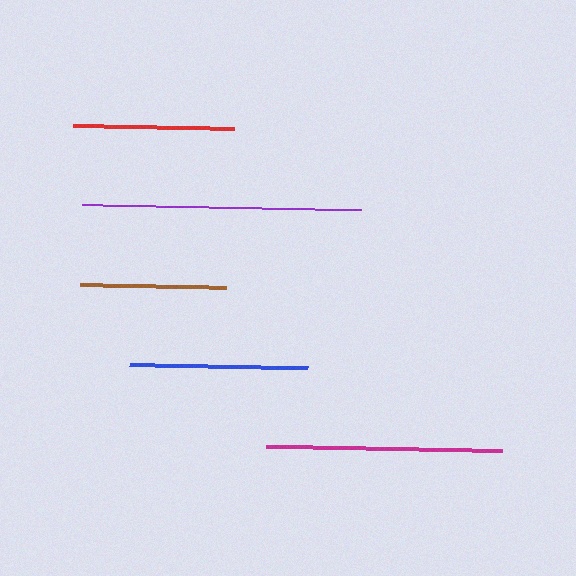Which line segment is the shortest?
The brown line is the shortest at approximately 145 pixels.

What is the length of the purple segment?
The purple segment is approximately 279 pixels long.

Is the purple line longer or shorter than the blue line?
The purple line is longer than the blue line.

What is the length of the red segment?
The red segment is approximately 161 pixels long.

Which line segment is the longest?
The purple line is the longest at approximately 279 pixels.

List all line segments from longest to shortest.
From longest to shortest: purple, magenta, blue, red, brown.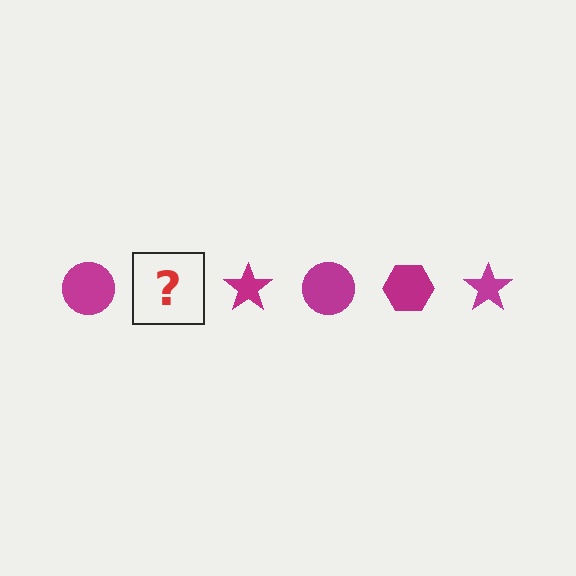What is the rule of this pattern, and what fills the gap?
The rule is that the pattern cycles through circle, hexagon, star shapes in magenta. The gap should be filled with a magenta hexagon.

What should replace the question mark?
The question mark should be replaced with a magenta hexagon.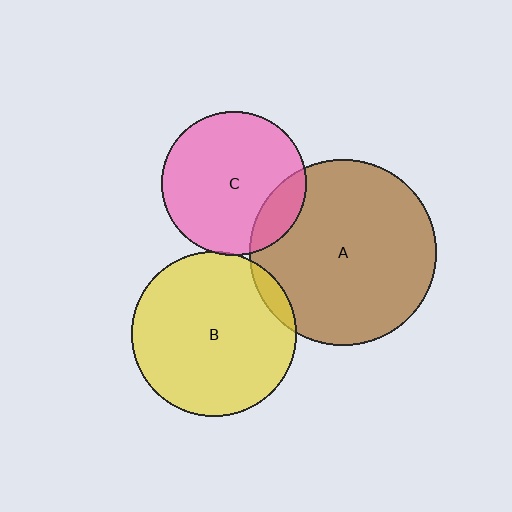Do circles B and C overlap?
Yes.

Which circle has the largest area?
Circle A (brown).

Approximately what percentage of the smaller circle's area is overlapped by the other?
Approximately 5%.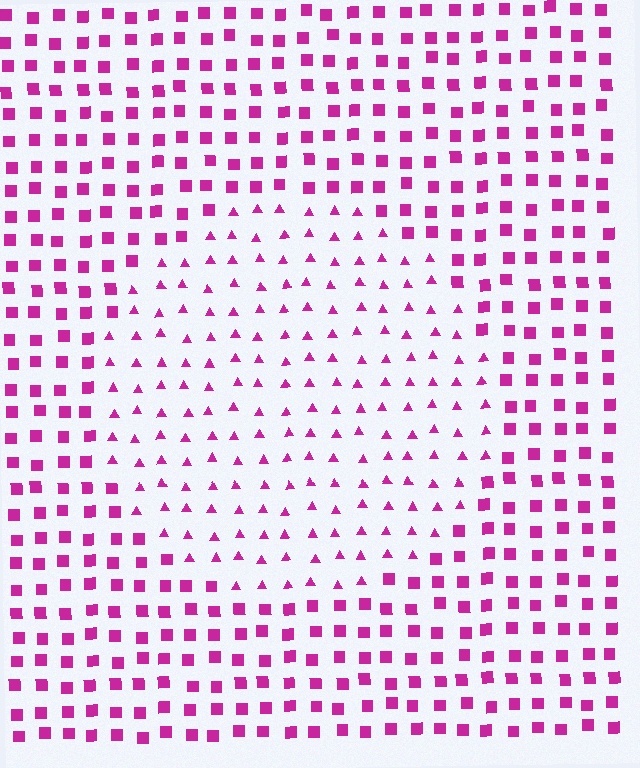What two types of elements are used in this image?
The image uses triangles inside the circle region and squares outside it.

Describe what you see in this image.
The image is filled with small magenta elements arranged in a uniform grid. A circle-shaped region contains triangles, while the surrounding area contains squares. The boundary is defined purely by the change in element shape.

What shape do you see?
I see a circle.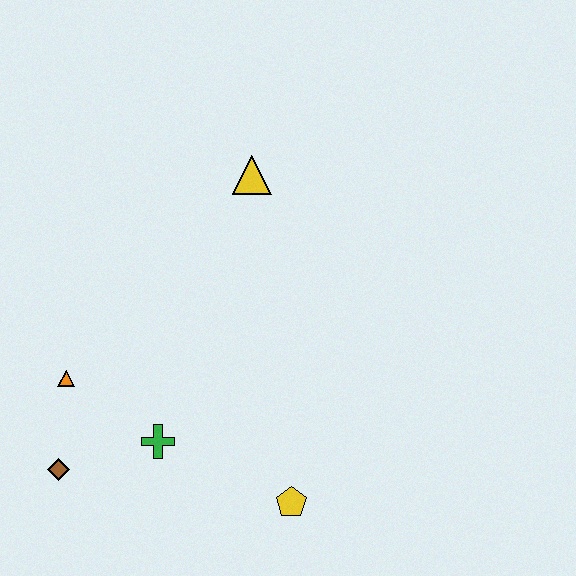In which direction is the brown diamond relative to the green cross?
The brown diamond is to the left of the green cross.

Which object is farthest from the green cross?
The yellow triangle is farthest from the green cross.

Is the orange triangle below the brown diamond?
No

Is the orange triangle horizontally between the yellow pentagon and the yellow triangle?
No